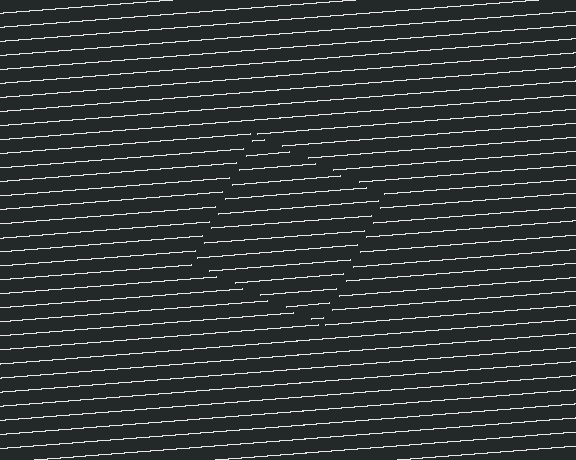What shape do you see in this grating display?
An illusory square. The interior of the shape contains the same grating, shifted by half a period — the contour is defined by the phase discontinuity where line-ends from the inner and outer gratings abut.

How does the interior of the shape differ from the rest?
The interior of the shape contains the same grating, shifted by half a period — the contour is defined by the phase discontinuity where line-ends from the inner and outer gratings abut.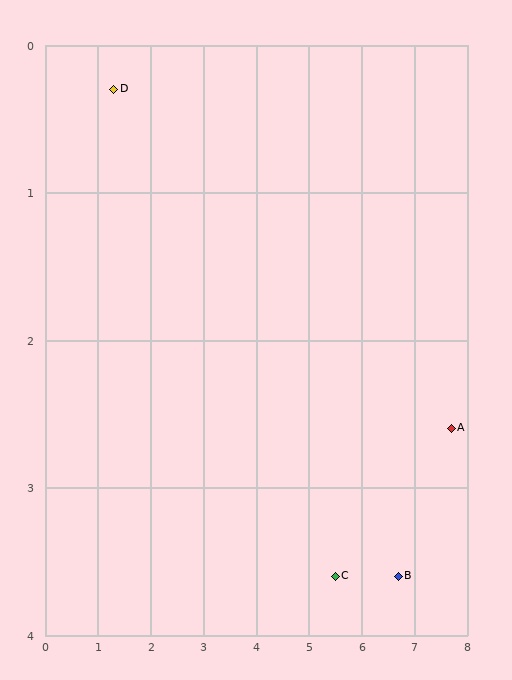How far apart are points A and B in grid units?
Points A and B are about 1.4 grid units apart.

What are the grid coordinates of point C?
Point C is at approximately (5.5, 3.6).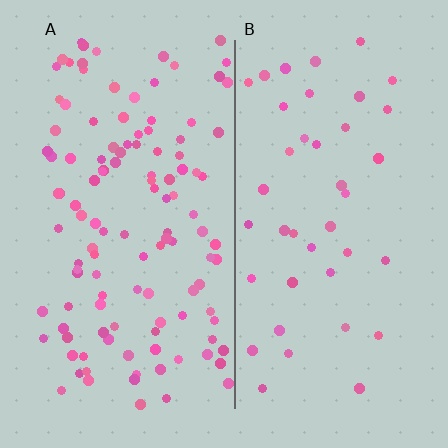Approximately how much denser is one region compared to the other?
Approximately 2.9× — region A over region B.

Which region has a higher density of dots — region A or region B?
A (the left).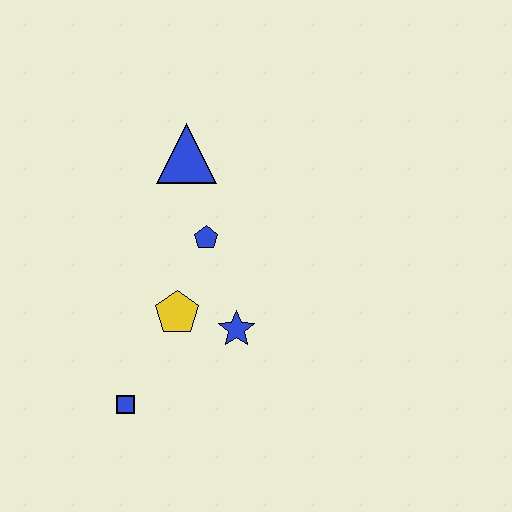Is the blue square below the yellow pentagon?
Yes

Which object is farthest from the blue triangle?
The blue square is farthest from the blue triangle.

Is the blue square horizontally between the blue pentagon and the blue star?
No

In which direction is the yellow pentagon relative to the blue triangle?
The yellow pentagon is below the blue triangle.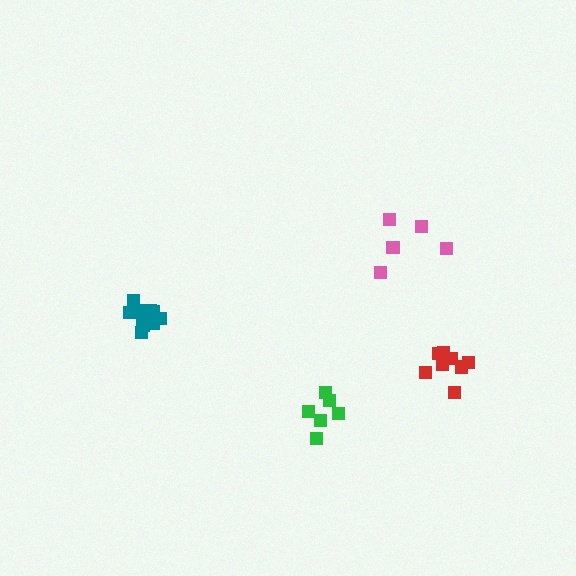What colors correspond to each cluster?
The clusters are colored: green, pink, teal, red.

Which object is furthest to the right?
The red cluster is rightmost.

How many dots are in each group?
Group 1: 6 dots, Group 2: 6 dots, Group 3: 10 dots, Group 4: 8 dots (30 total).